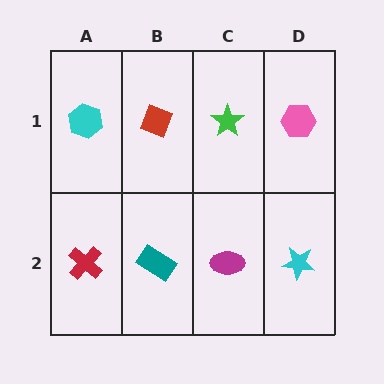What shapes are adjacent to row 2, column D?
A pink hexagon (row 1, column D), a magenta ellipse (row 2, column C).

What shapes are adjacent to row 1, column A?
A red cross (row 2, column A), a red diamond (row 1, column B).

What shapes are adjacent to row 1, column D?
A cyan star (row 2, column D), a green star (row 1, column C).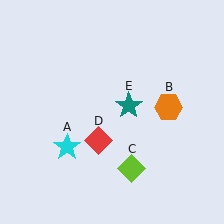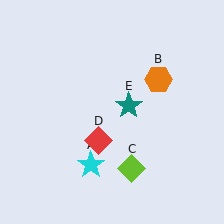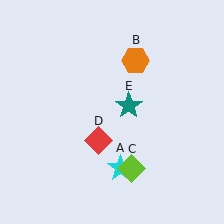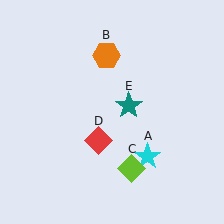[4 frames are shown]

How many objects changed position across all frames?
2 objects changed position: cyan star (object A), orange hexagon (object B).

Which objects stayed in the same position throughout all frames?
Lime diamond (object C) and red diamond (object D) and teal star (object E) remained stationary.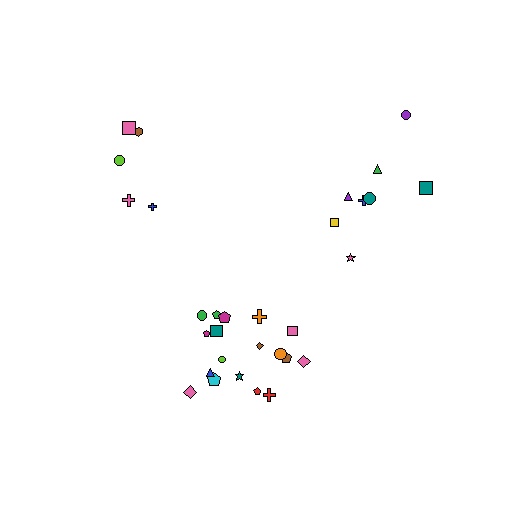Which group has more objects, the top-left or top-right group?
The top-right group.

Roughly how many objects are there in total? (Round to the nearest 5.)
Roughly 30 objects in total.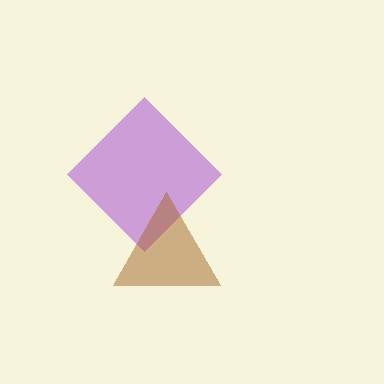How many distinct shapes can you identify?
There are 2 distinct shapes: a purple diamond, a brown triangle.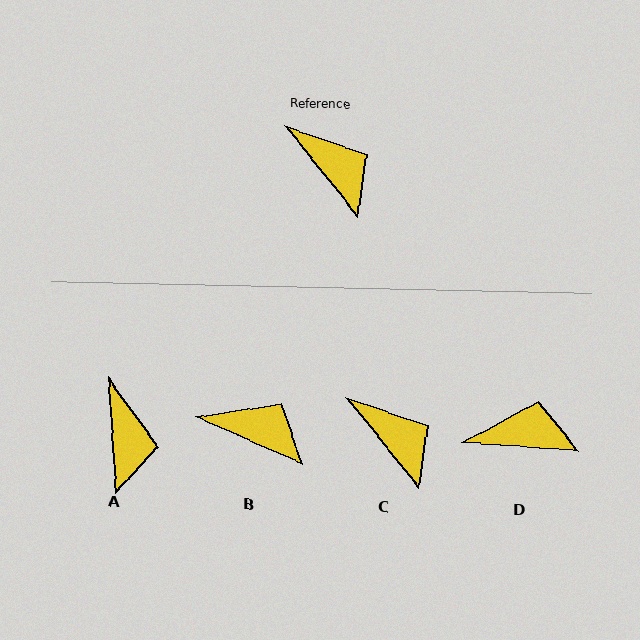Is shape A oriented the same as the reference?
No, it is off by about 35 degrees.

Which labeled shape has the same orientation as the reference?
C.